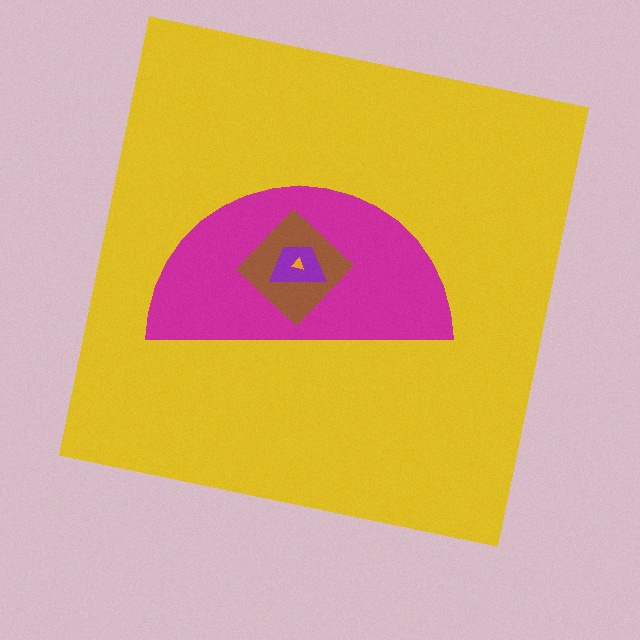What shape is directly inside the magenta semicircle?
The brown diamond.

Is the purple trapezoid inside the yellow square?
Yes.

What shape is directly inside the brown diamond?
The purple trapezoid.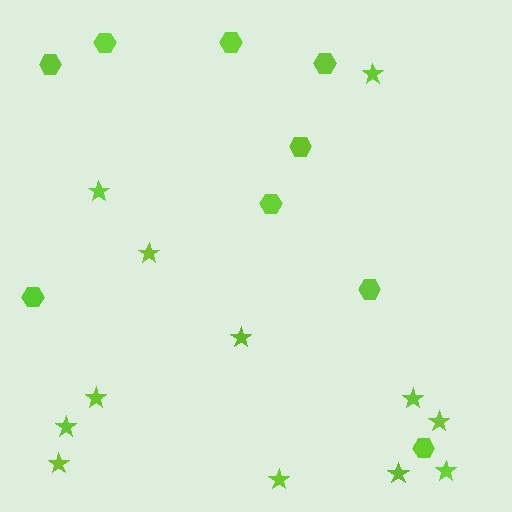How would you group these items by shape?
There are 2 groups: one group of hexagons (9) and one group of stars (12).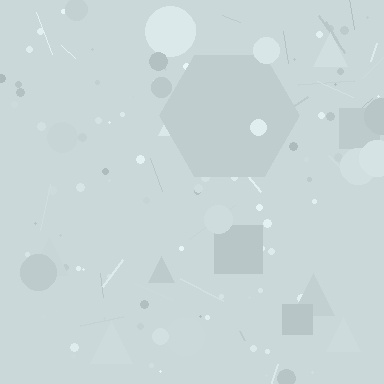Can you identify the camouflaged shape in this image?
The camouflaged shape is a hexagon.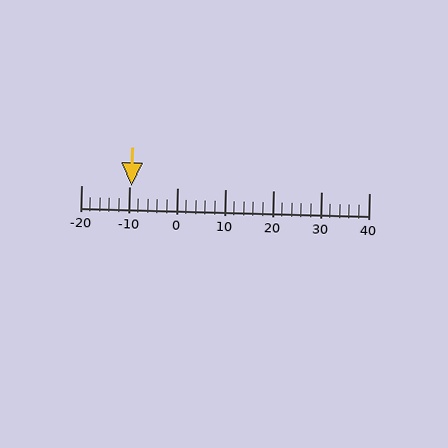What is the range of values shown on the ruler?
The ruler shows values from -20 to 40.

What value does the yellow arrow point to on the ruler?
The yellow arrow points to approximately -10.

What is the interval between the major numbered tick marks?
The major tick marks are spaced 10 units apart.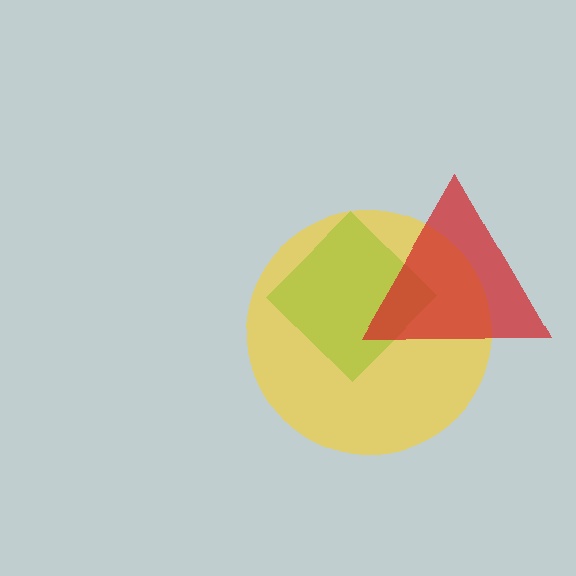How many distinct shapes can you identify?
There are 3 distinct shapes: a green diamond, a yellow circle, a red triangle.